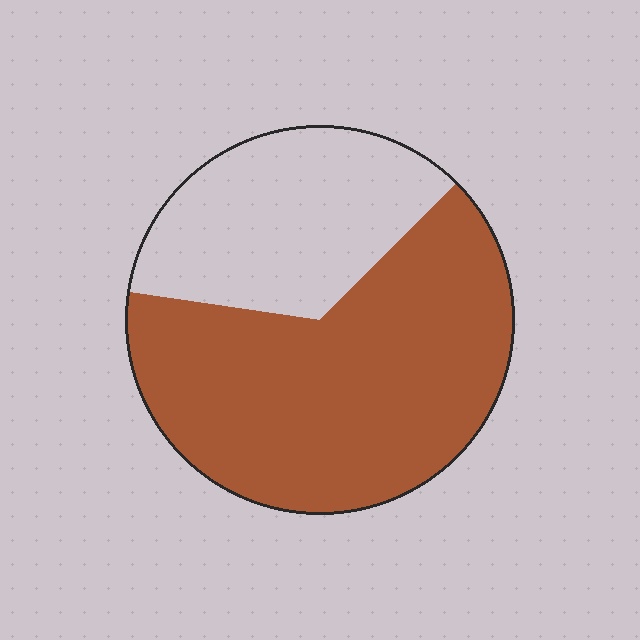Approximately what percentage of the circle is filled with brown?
Approximately 65%.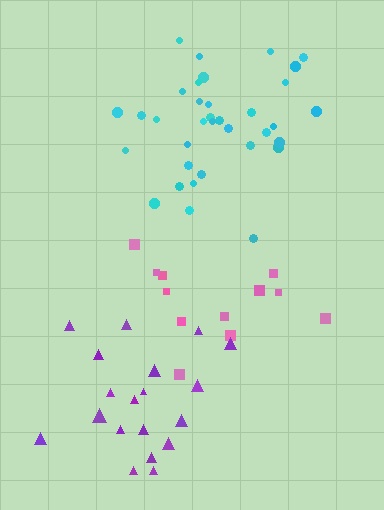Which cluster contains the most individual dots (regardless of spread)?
Cyan (35).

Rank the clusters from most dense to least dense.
cyan, purple, pink.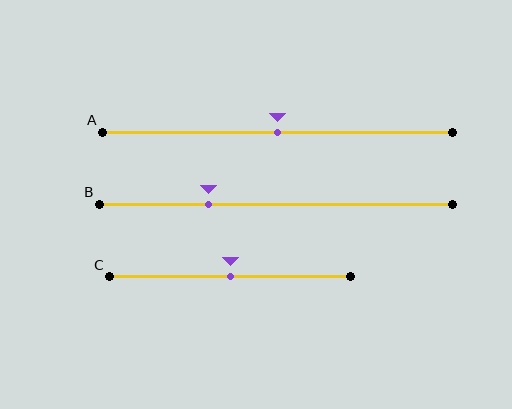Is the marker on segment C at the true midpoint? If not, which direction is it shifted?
Yes, the marker on segment C is at the true midpoint.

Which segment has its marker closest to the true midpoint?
Segment A has its marker closest to the true midpoint.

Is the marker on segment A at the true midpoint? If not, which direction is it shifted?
Yes, the marker on segment A is at the true midpoint.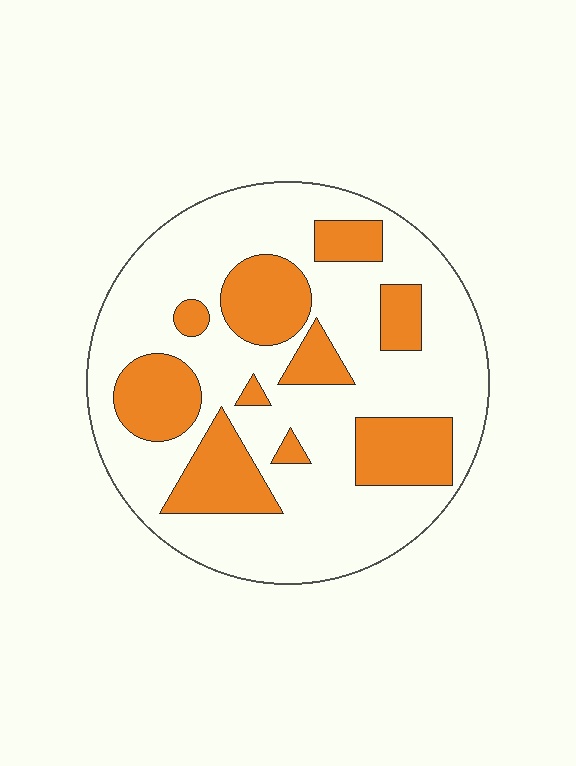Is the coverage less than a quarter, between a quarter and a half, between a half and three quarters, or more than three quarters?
Between a quarter and a half.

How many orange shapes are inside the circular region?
10.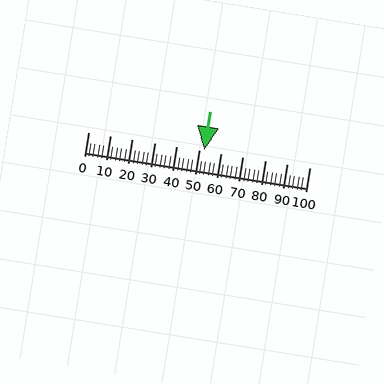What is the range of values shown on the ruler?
The ruler shows values from 0 to 100.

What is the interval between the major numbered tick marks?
The major tick marks are spaced 10 units apart.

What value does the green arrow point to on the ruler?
The green arrow points to approximately 52.